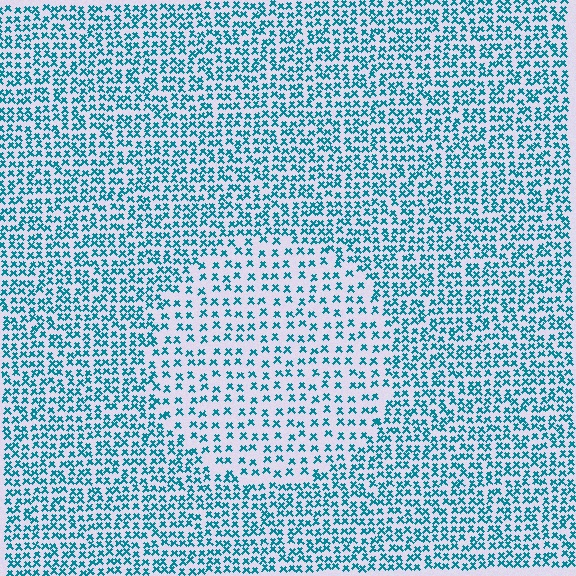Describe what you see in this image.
The image contains small teal elements arranged at two different densities. A circle-shaped region is visible where the elements are less densely packed than the surrounding area.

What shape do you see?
I see a circle.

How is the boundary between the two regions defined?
The boundary is defined by a change in element density (approximately 1.8x ratio). All elements are the same color, size, and shape.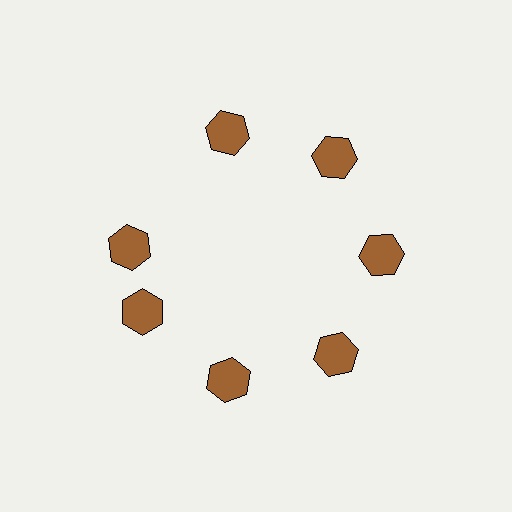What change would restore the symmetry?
The symmetry would be restored by rotating it back into even spacing with its neighbors so that all 7 hexagons sit at equal angles and equal distance from the center.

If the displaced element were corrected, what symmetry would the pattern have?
It would have 7-fold rotational symmetry — the pattern would map onto itself every 51 degrees.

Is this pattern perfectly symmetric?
No. The 7 brown hexagons are arranged in a ring, but one element near the 10 o'clock position is rotated out of alignment along the ring, breaking the 7-fold rotational symmetry.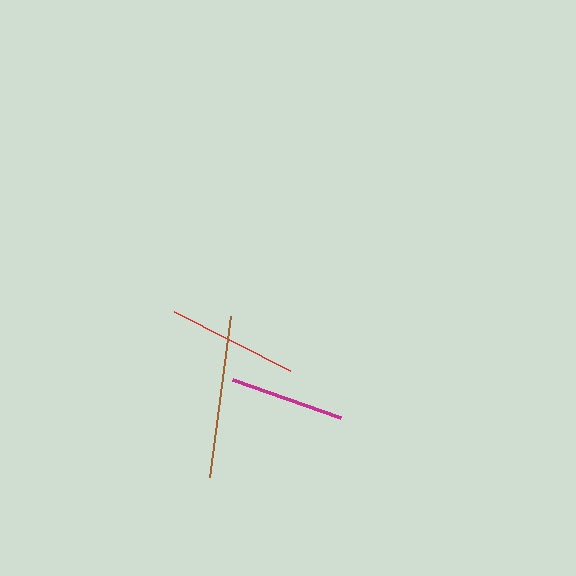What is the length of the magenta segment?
The magenta segment is approximately 115 pixels long.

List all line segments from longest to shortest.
From longest to shortest: brown, red, magenta.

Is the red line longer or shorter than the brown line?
The brown line is longer than the red line.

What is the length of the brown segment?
The brown segment is approximately 163 pixels long.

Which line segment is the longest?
The brown line is the longest at approximately 163 pixels.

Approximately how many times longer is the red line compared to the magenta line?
The red line is approximately 1.1 times the length of the magenta line.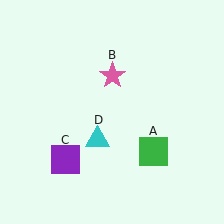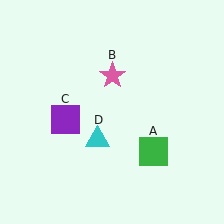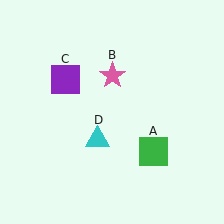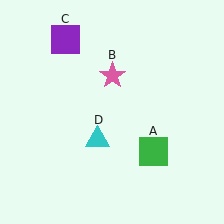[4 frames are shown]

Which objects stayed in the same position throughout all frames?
Green square (object A) and pink star (object B) and cyan triangle (object D) remained stationary.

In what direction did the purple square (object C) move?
The purple square (object C) moved up.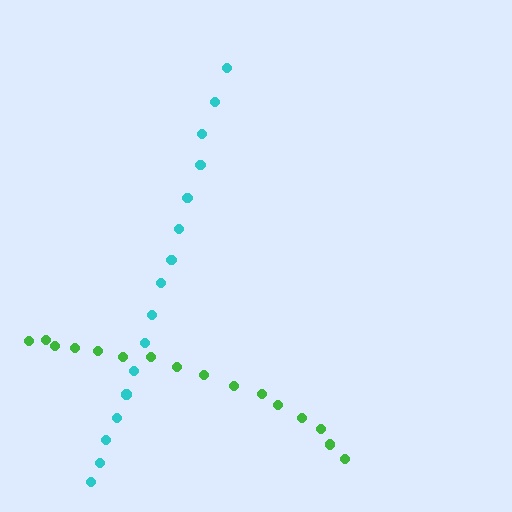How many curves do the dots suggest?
There are 2 distinct paths.